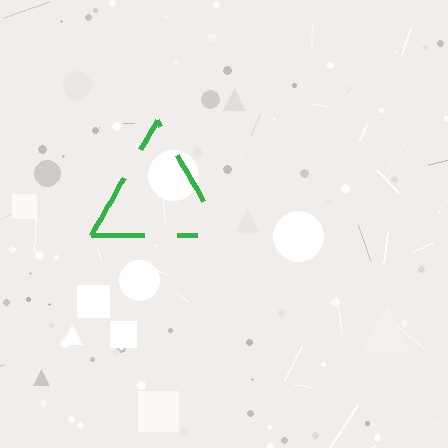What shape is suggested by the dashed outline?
The dashed outline suggests a triangle.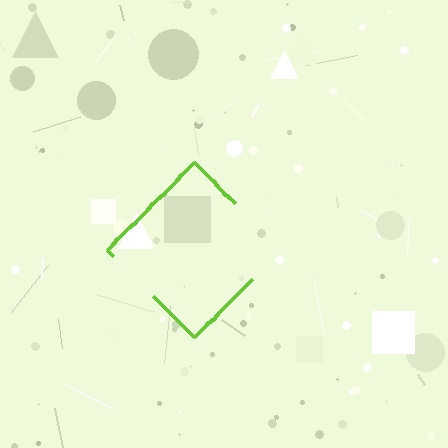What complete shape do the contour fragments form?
The contour fragments form a diamond.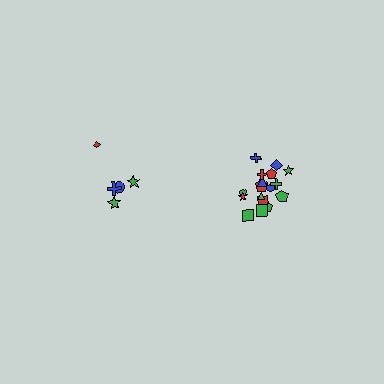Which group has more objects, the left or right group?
The right group.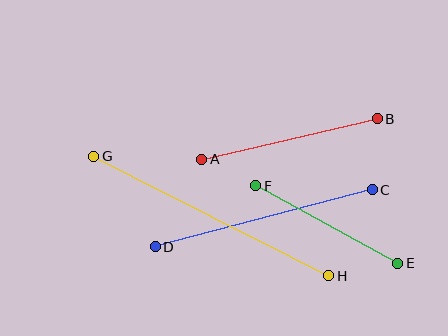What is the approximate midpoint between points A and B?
The midpoint is at approximately (290, 139) pixels.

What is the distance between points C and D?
The distance is approximately 224 pixels.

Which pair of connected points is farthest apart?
Points G and H are farthest apart.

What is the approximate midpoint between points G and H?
The midpoint is at approximately (211, 216) pixels.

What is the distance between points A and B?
The distance is approximately 180 pixels.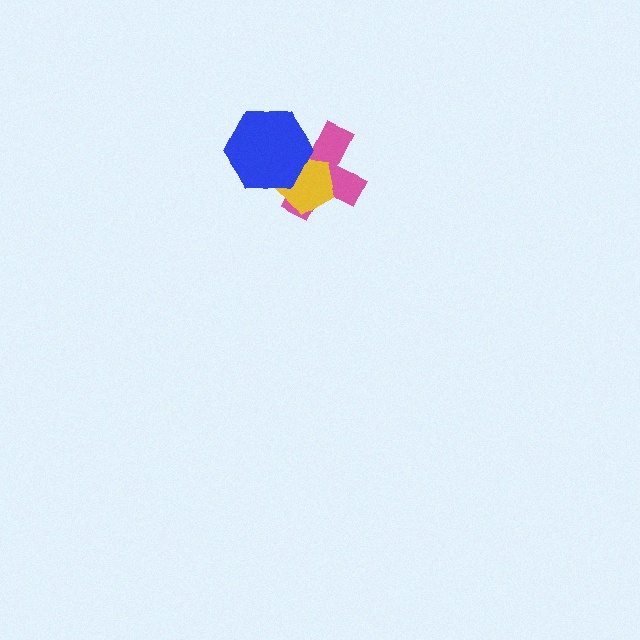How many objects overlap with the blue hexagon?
2 objects overlap with the blue hexagon.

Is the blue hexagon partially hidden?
No, no other shape covers it.